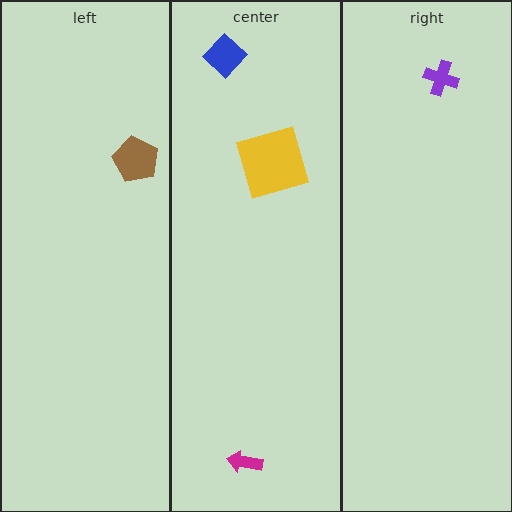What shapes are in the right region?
The purple cross.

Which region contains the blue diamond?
The center region.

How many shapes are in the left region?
1.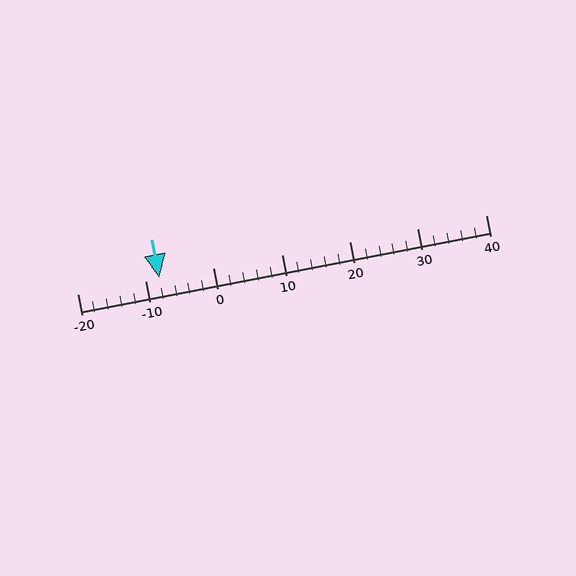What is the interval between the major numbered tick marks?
The major tick marks are spaced 10 units apart.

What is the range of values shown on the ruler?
The ruler shows values from -20 to 40.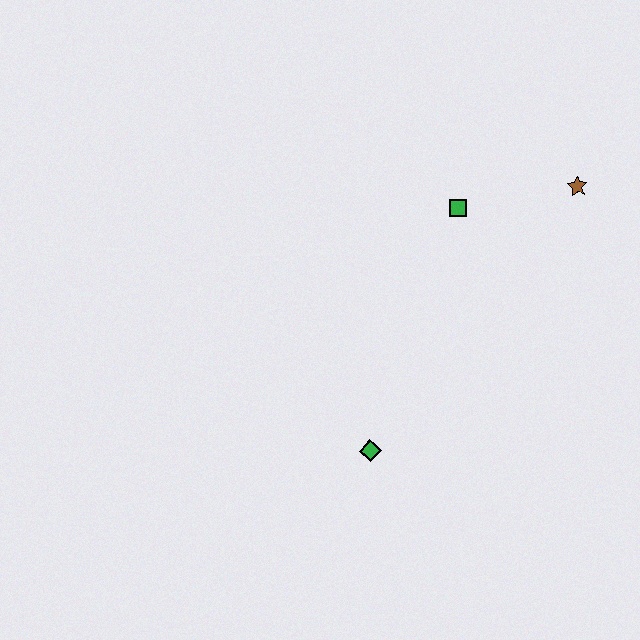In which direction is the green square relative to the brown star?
The green square is to the left of the brown star.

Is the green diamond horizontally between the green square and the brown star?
No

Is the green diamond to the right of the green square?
No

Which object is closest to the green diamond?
The green square is closest to the green diamond.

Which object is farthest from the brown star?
The green diamond is farthest from the brown star.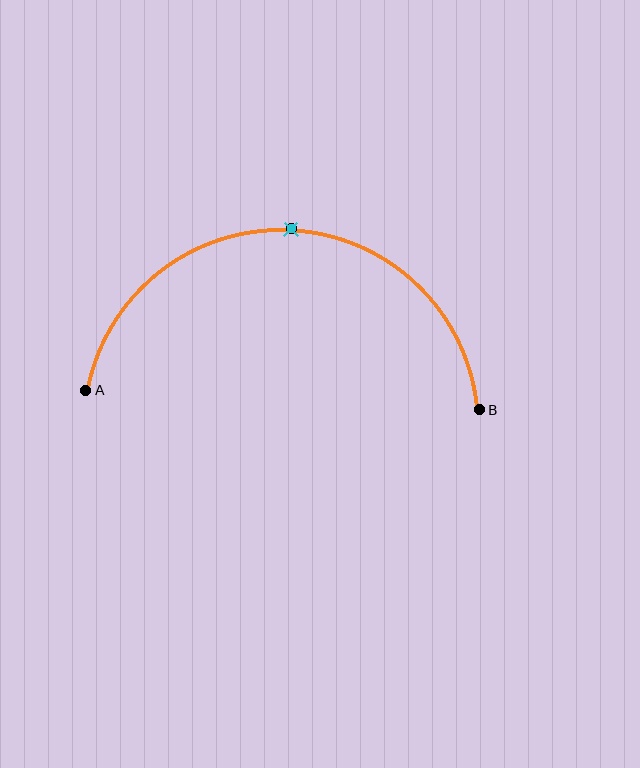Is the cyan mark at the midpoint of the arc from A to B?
Yes. The cyan mark lies on the arc at equal arc-length from both A and B — it is the arc midpoint.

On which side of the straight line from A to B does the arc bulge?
The arc bulges above the straight line connecting A and B.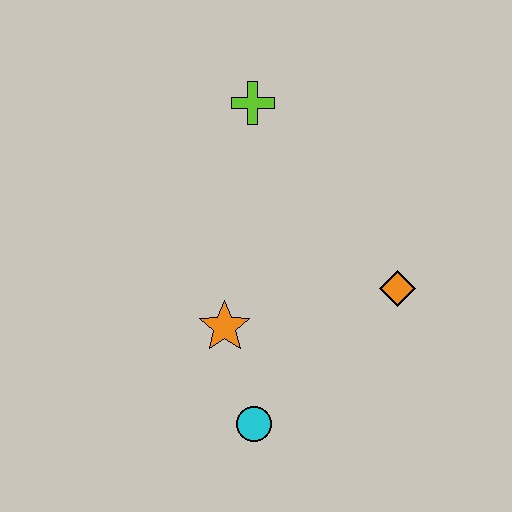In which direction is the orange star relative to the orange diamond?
The orange star is to the left of the orange diamond.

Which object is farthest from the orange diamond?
The lime cross is farthest from the orange diamond.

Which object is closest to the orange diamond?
The orange star is closest to the orange diamond.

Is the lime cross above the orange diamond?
Yes